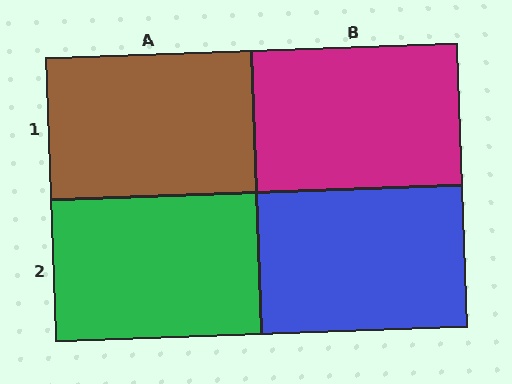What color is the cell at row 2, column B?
Blue.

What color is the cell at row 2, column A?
Green.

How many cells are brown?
1 cell is brown.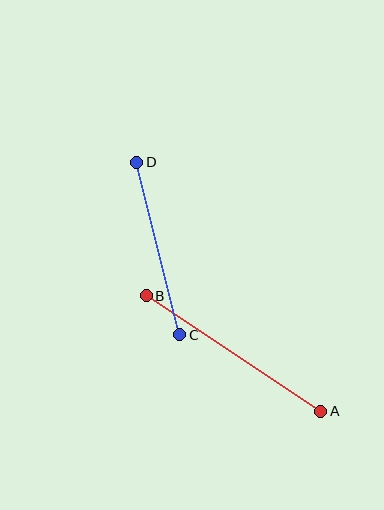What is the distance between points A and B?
The distance is approximately 210 pixels.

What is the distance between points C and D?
The distance is approximately 178 pixels.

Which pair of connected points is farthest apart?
Points A and B are farthest apart.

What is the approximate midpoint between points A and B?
The midpoint is at approximately (234, 354) pixels.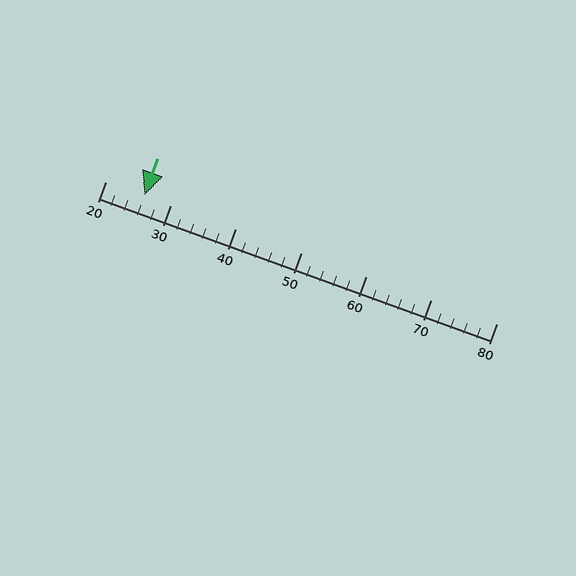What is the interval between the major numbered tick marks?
The major tick marks are spaced 10 units apart.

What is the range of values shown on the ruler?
The ruler shows values from 20 to 80.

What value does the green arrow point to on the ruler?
The green arrow points to approximately 26.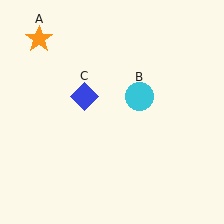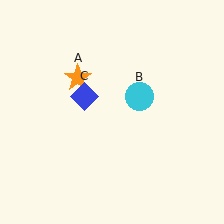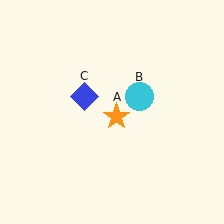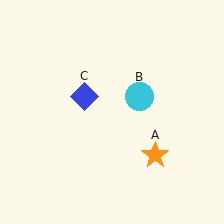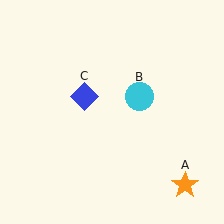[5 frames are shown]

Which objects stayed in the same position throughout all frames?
Cyan circle (object B) and blue diamond (object C) remained stationary.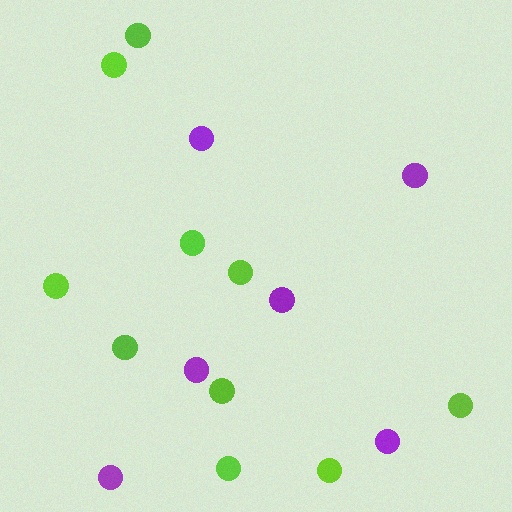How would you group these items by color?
There are 2 groups: one group of lime circles (10) and one group of purple circles (6).